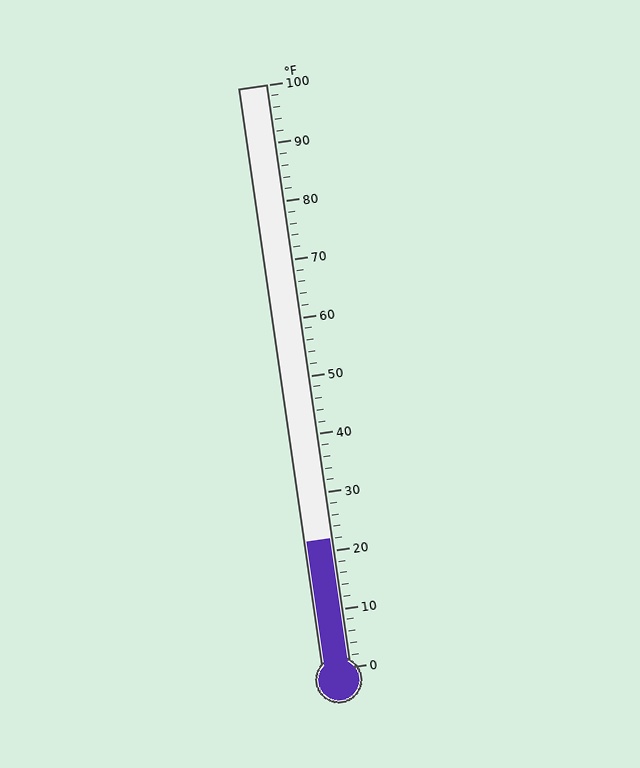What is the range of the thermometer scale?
The thermometer scale ranges from 0°F to 100°F.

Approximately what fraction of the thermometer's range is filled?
The thermometer is filled to approximately 20% of its range.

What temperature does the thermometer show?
The thermometer shows approximately 22°F.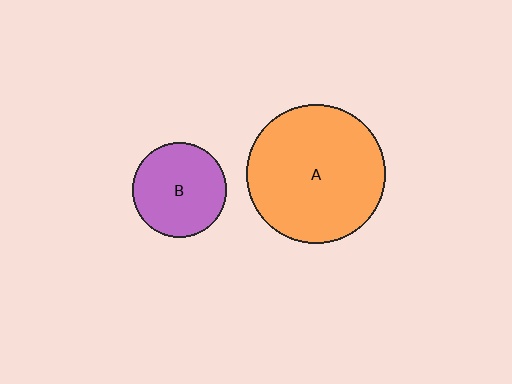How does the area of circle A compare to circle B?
Approximately 2.2 times.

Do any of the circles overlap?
No, none of the circles overlap.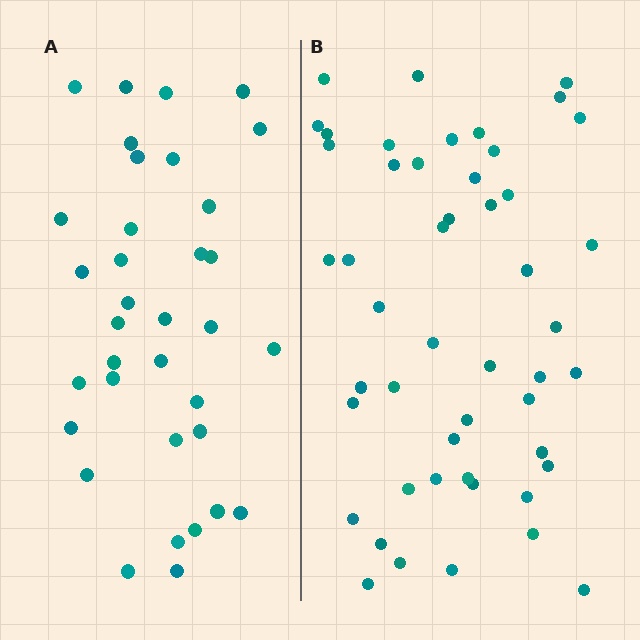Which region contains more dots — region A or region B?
Region B (the right region) has more dots.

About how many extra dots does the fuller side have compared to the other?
Region B has approximately 15 more dots than region A.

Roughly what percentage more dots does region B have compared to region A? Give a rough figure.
About 40% more.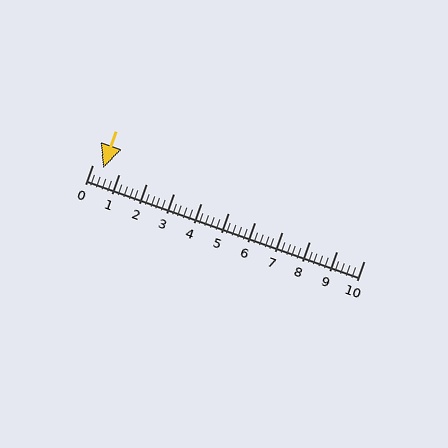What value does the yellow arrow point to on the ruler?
The yellow arrow points to approximately 0.4.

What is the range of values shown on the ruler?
The ruler shows values from 0 to 10.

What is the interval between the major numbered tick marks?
The major tick marks are spaced 1 units apart.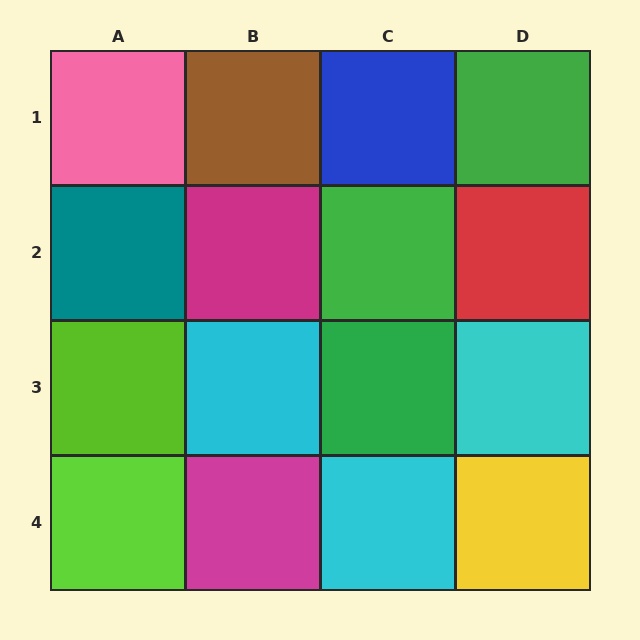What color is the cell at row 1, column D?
Green.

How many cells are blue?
1 cell is blue.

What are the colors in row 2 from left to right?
Teal, magenta, green, red.